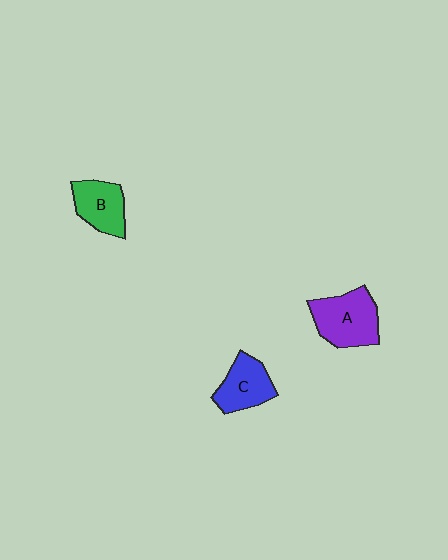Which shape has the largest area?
Shape A (purple).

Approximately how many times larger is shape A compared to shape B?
Approximately 1.4 times.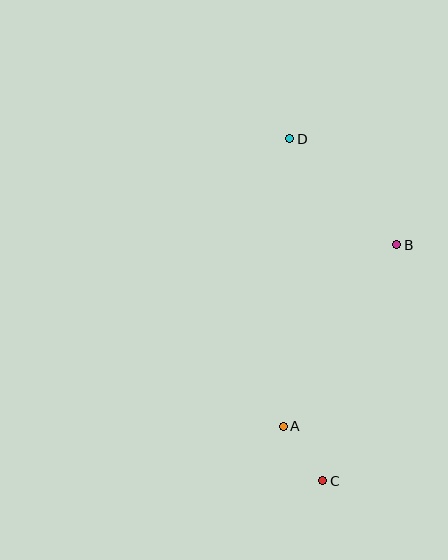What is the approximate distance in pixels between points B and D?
The distance between B and D is approximately 151 pixels.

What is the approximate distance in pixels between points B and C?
The distance between B and C is approximately 247 pixels.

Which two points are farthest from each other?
Points C and D are farthest from each other.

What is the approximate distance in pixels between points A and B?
The distance between A and B is approximately 214 pixels.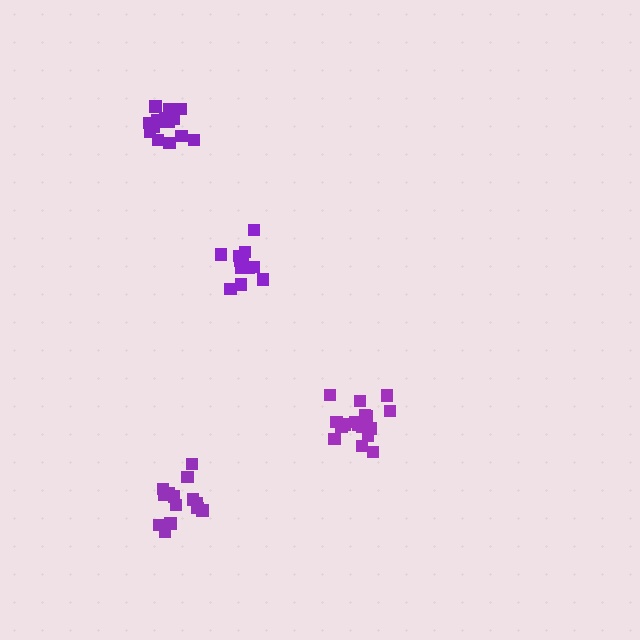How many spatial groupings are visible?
There are 4 spatial groupings.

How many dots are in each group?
Group 1: 12 dots, Group 2: 17 dots, Group 3: 16 dots, Group 4: 14 dots (59 total).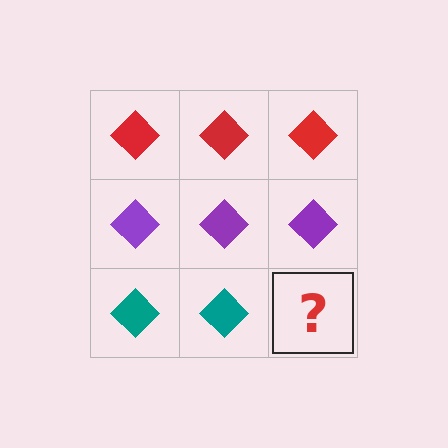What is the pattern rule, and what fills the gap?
The rule is that each row has a consistent color. The gap should be filled with a teal diamond.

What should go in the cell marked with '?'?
The missing cell should contain a teal diamond.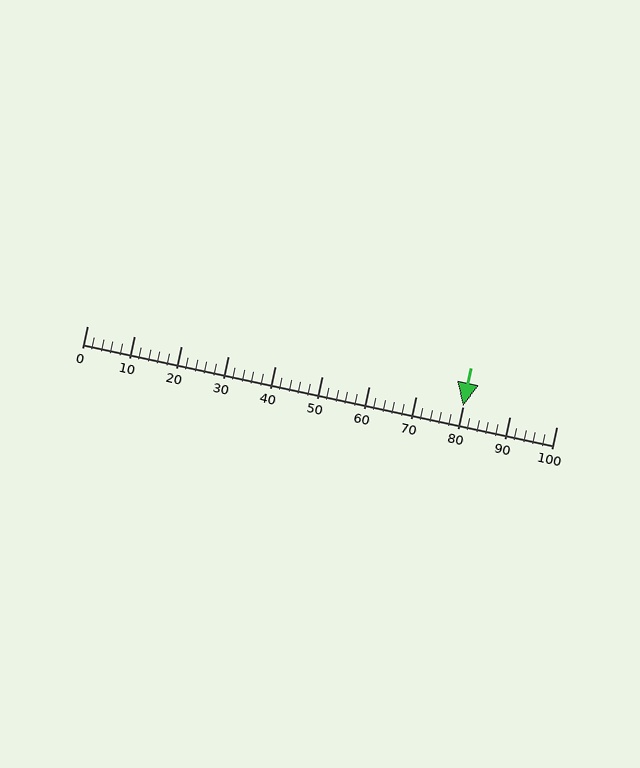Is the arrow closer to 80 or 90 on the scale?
The arrow is closer to 80.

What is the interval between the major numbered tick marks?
The major tick marks are spaced 10 units apart.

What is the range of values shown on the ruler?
The ruler shows values from 0 to 100.